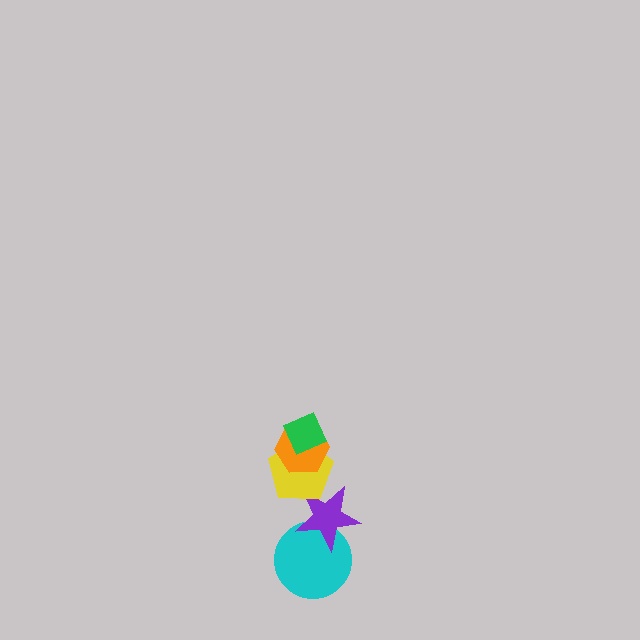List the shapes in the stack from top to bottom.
From top to bottom: the green diamond, the orange hexagon, the yellow pentagon, the purple star, the cyan circle.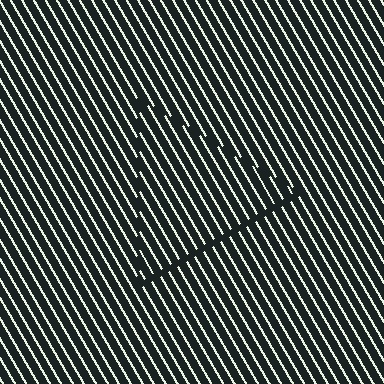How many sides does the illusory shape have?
3 sides — the line-ends trace a triangle.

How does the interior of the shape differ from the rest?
The interior of the shape contains the same grating, shifted by half a period — the contour is defined by the phase discontinuity where line-ends from the inner and outer gratings abut.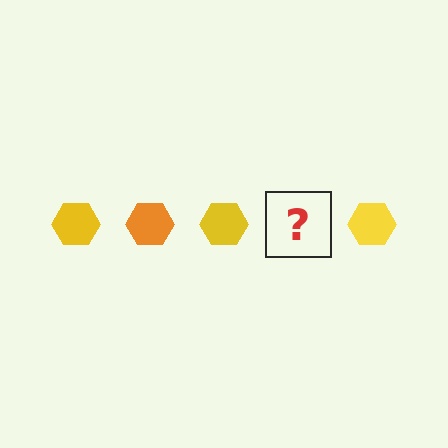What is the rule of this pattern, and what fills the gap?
The rule is that the pattern cycles through yellow, orange hexagons. The gap should be filled with an orange hexagon.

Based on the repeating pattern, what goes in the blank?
The blank should be an orange hexagon.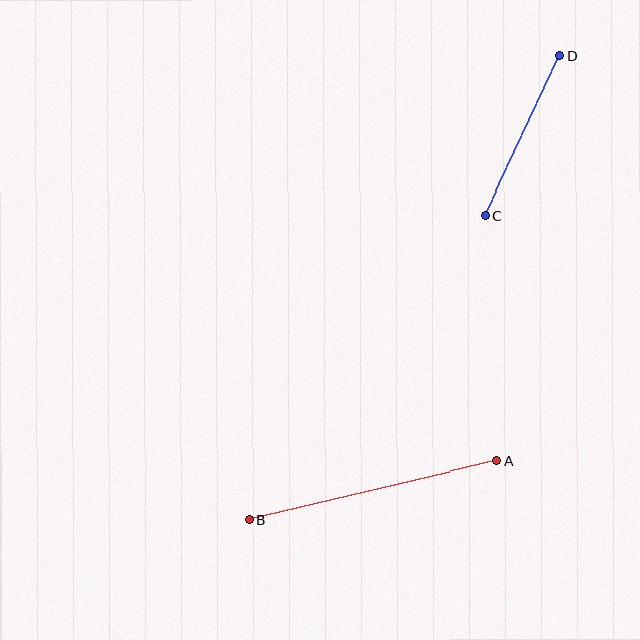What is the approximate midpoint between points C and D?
The midpoint is at approximately (522, 136) pixels.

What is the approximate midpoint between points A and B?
The midpoint is at approximately (373, 491) pixels.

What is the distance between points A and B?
The distance is approximately 254 pixels.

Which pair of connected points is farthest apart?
Points A and B are farthest apart.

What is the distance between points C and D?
The distance is approximately 177 pixels.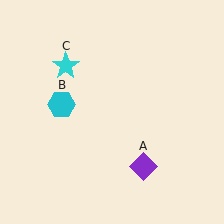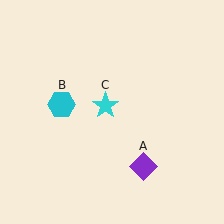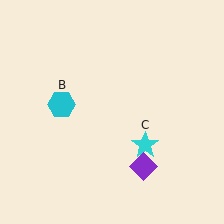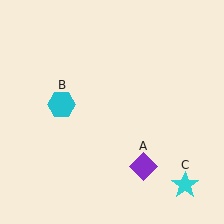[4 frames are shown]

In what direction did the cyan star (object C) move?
The cyan star (object C) moved down and to the right.